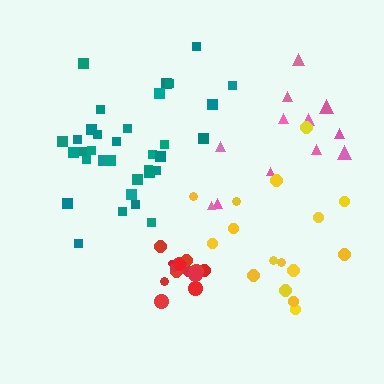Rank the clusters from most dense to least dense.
red, teal, yellow, pink.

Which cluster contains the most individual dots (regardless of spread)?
Teal (34).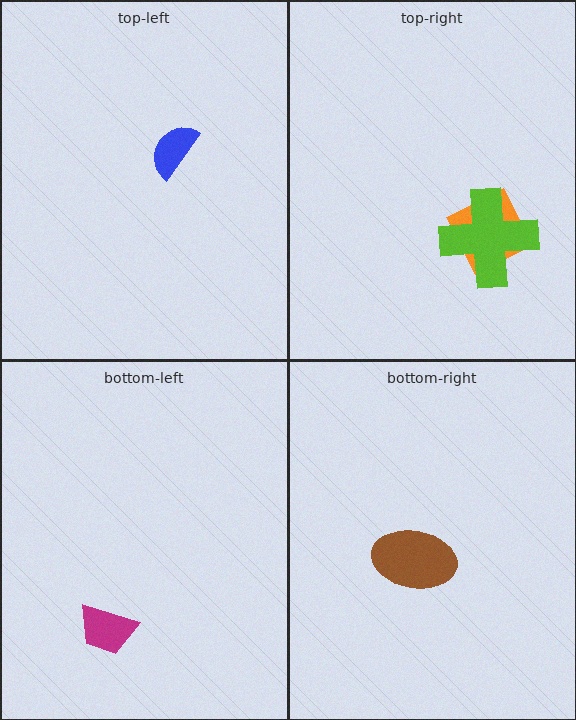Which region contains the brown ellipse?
The bottom-right region.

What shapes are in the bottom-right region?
The brown ellipse.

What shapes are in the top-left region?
The blue semicircle.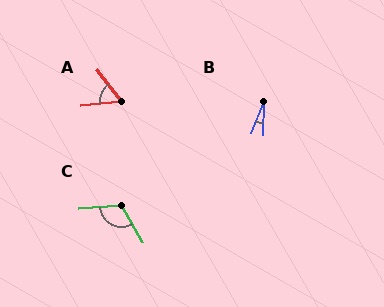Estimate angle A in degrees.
Approximately 59 degrees.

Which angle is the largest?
C, at approximately 116 degrees.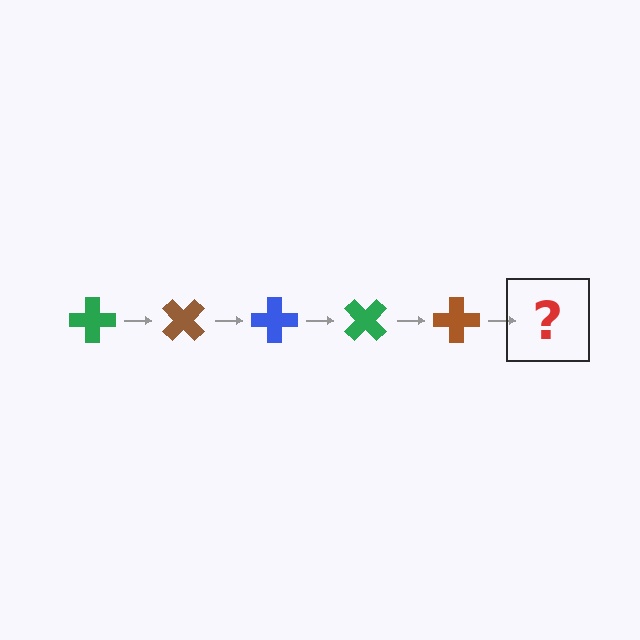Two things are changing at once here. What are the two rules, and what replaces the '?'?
The two rules are that it rotates 45 degrees each step and the color cycles through green, brown, and blue. The '?' should be a blue cross, rotated 225 degrees from the start.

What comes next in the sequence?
The next element should be a blue cross, rotated 225 degrees from the start.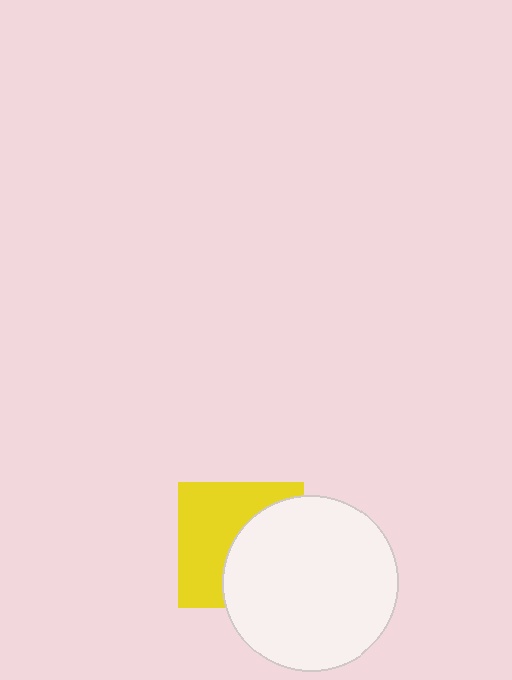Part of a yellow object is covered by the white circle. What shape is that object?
It is a square.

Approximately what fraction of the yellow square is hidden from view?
Roughly 48% of the yellow square is hidden behind the white circle.